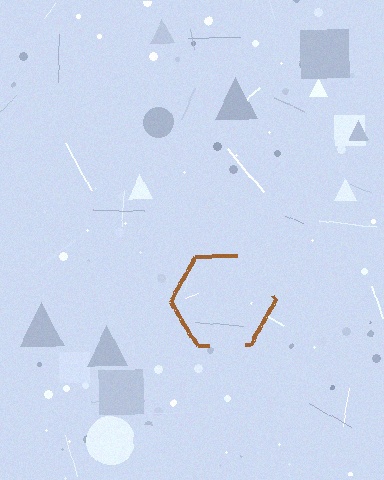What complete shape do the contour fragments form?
The contour fragments form a hexagon.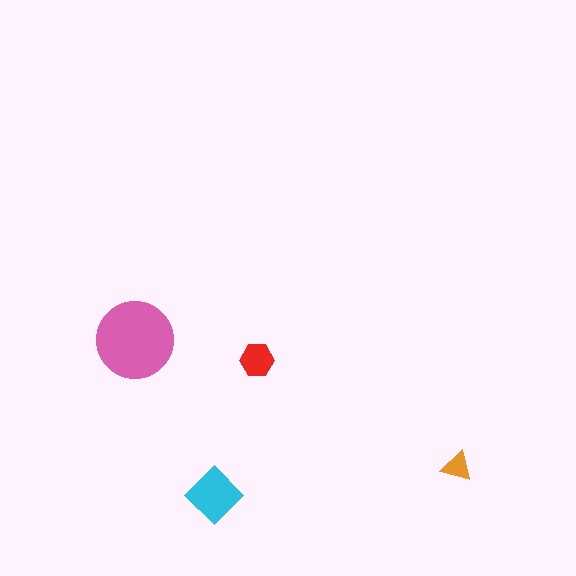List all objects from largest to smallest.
The pink circle, the cyan diamond, the red hexagon, the orange triangle.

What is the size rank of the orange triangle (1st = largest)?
4th.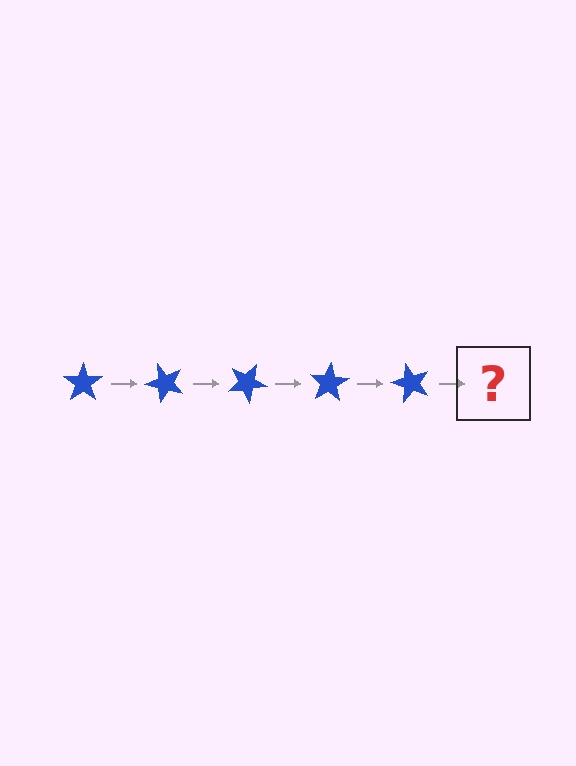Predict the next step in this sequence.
The next step is a blue star rotated 250 degrees.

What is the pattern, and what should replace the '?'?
The pattern is that the star rotates 50 degrees each step. The '?' should be a blue star rotated 250 degrees.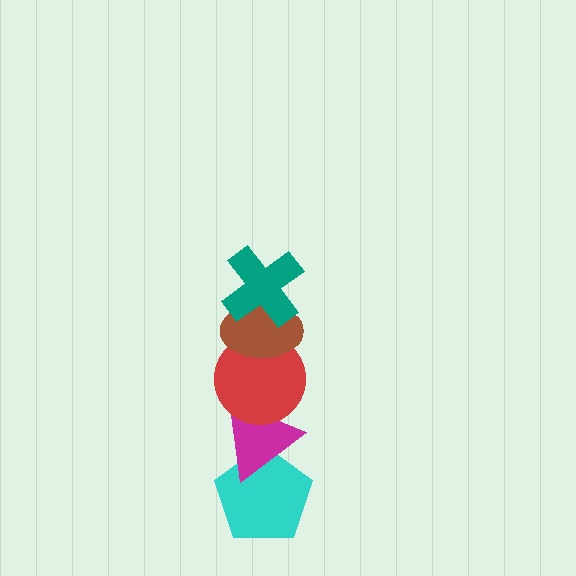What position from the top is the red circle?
The red circle is 3rd from the top.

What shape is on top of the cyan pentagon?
The magenta triangle is on top of the cyan pentagon.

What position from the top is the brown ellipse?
The brown ellipse is 2nd from the top.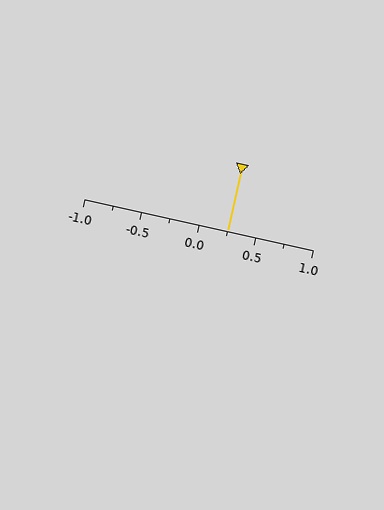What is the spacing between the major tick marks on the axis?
The major ticks are spaced 0.5 apart.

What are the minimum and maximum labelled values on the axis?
The axis runs from -1.0 to 1.0.